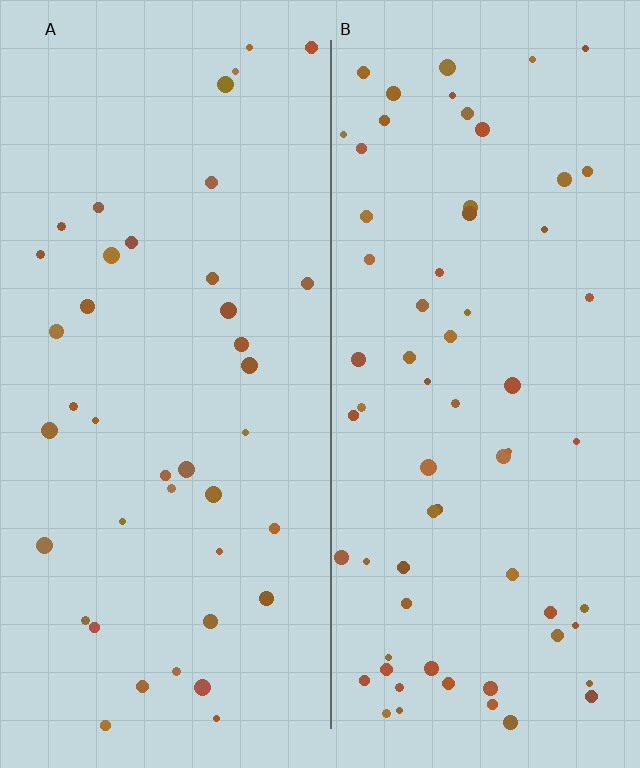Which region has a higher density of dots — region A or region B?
B (the right).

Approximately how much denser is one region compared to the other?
Approximately 1.6× — region B over region A.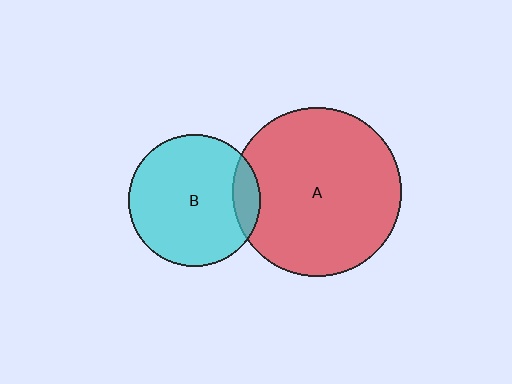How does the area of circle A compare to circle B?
Approximately 1.6 times.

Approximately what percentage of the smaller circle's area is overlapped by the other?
Approximately 10%.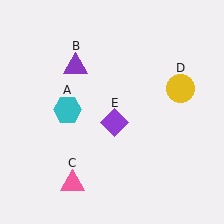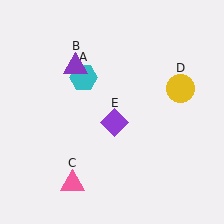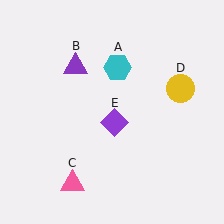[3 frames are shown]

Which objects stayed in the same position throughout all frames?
Purple triangle (object B) and pink triangle (object C) and yellow circle (object D) and purple diamond (object E) remained stationary.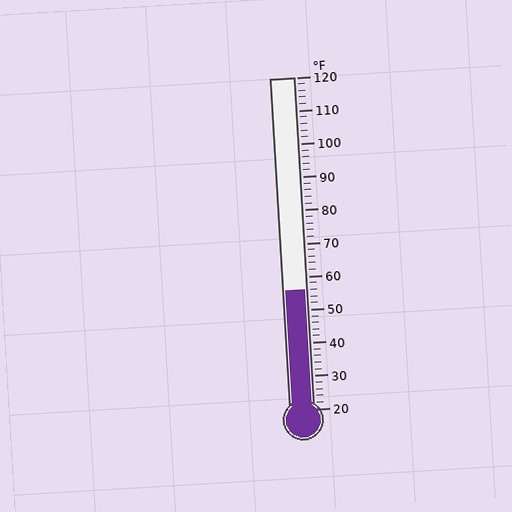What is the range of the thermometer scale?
The thermometer scale ranges from 20°F to 120°F.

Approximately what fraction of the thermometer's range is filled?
The thermometer is filled to approximately 35% of its range.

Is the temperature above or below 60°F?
The temperature is below 60°F.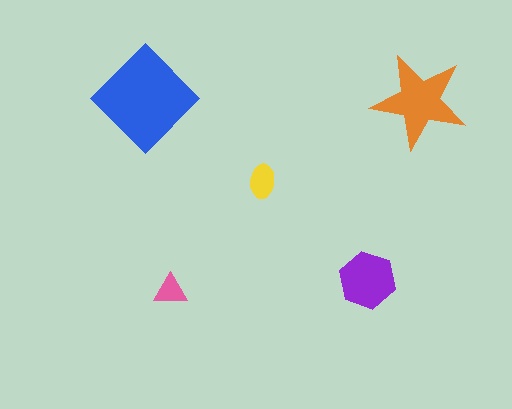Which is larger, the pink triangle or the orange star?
The orange star.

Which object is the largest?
The blue diamond.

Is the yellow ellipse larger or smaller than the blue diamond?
Smaller.